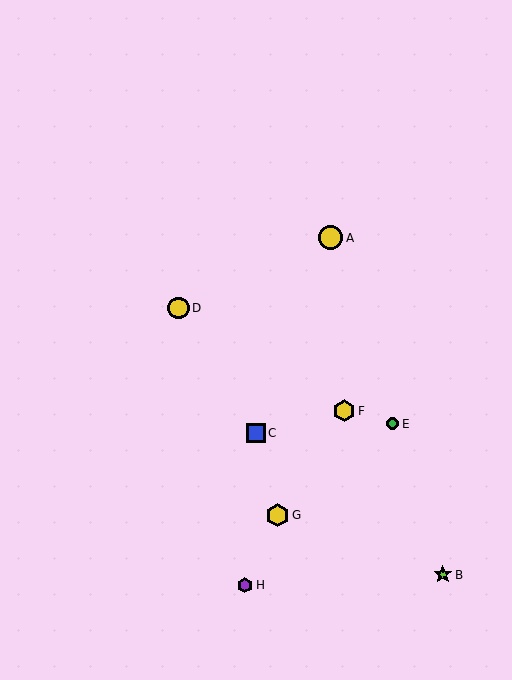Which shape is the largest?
The yellow circle (labeled A) is the largest.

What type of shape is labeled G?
Shape G is a yellow hexagon.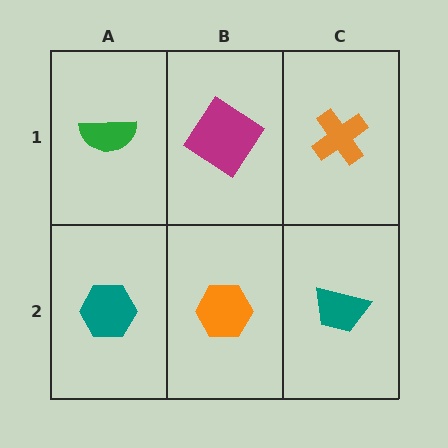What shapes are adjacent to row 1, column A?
A teal hexagon (row 2, column A), a magenta diamond (row 1, column B).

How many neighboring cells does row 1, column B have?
3.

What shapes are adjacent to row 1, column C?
A teal trapezoid (row 2, column C), a magenta diamond (row 1, column B).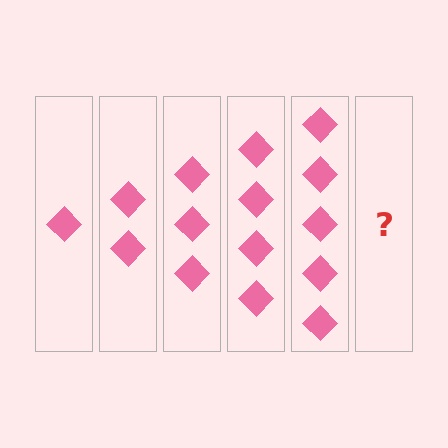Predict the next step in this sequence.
The next step is 6 diamonds.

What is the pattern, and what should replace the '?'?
The pattern is that each step adds one more diamond. The '?' should be 6 diamonds.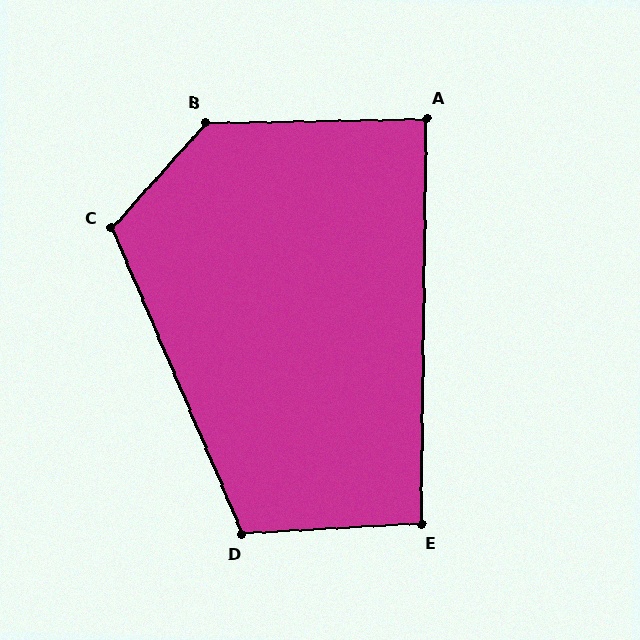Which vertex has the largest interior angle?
B, at approximately 133 degrees.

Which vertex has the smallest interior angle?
A, at approximately 88 degrees.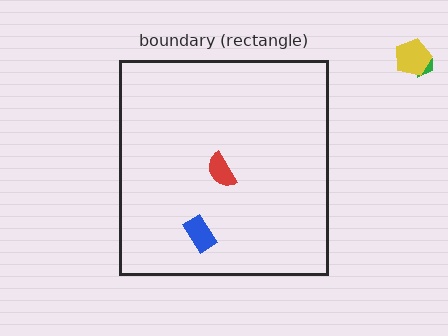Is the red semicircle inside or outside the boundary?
Inside.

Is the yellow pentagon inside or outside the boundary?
Outside.